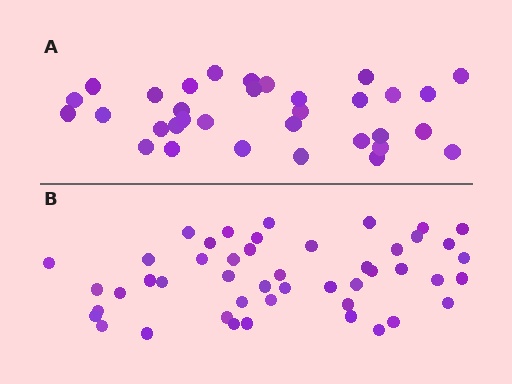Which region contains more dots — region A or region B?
Region B (the bottom region) has more dots.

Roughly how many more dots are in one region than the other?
Region B has approximately 15 more dots than region A.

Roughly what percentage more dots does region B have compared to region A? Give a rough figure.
About 40% more.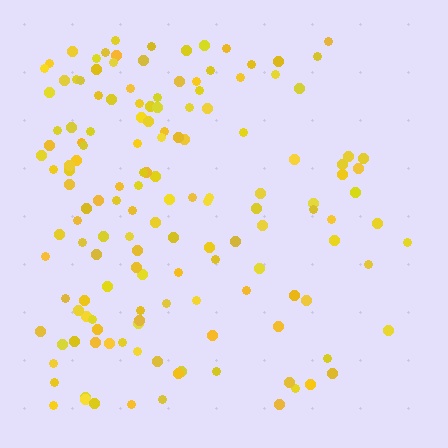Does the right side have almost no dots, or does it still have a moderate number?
Still a moderate number, just noticeably fewer than the left.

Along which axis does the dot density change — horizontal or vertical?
Horizontal.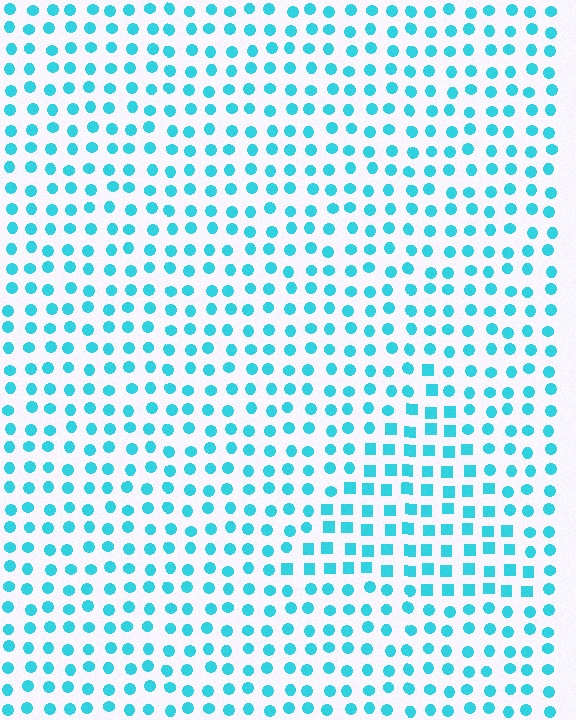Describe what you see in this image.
The image is filled with small cyan elements arranged in a uniform grid. A triangle-shaped region contains squares, while the surrounding area contains circles. The boundary is defined purely by the change in element shape.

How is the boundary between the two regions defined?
The boundary is defined by a change in element shape: squares inside vs. circles outside. All elements share the same color and spacing.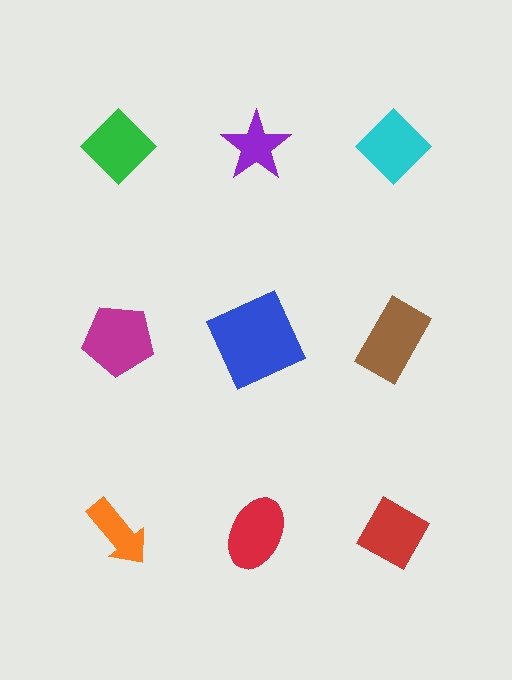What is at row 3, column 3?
A red diamond.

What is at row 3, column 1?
An orange arrow.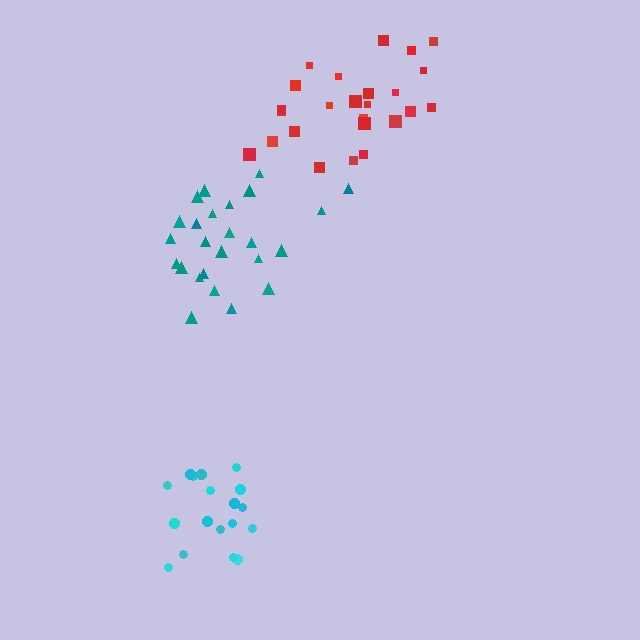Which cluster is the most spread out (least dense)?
Cyan.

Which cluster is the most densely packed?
Teal.